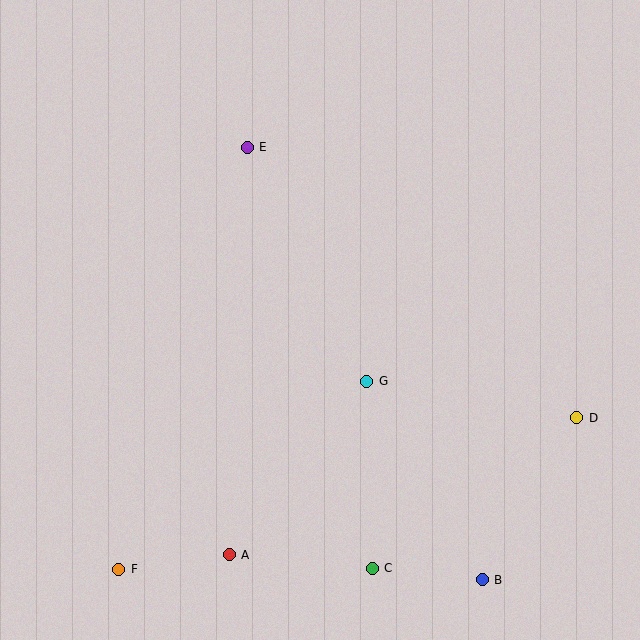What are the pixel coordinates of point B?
Point B is at (482, 580).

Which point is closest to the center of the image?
Point G at (367, 381) is closest to the center.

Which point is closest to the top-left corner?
Point E is closest to the top-left corner.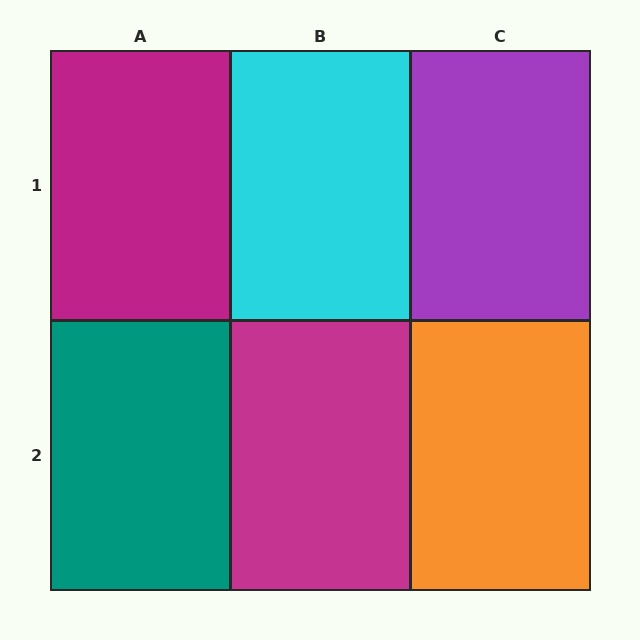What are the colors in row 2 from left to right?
Teal, magenta, orange.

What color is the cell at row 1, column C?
Purple.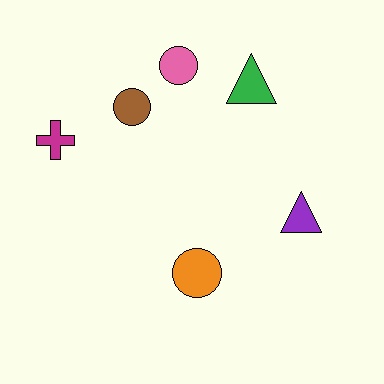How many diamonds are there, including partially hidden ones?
There are no diamonds.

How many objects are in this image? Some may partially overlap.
There are 6 objects.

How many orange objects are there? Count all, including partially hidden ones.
There is 1 orange object.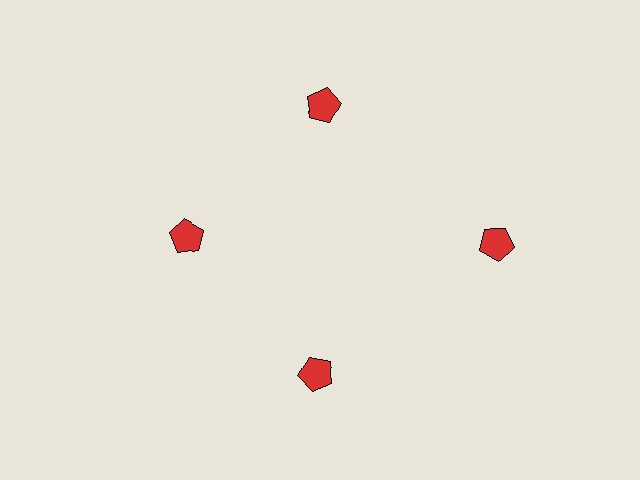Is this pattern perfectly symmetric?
No. The 4 red pentagons are arranged in a ring, but one element near the 3 o'clock position is pushed outward from the center, breaking the 4-fold rotational symmetry.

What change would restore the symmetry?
The symmetry would be restored by moving it inward, back onto the ring so that all 4 pentagons sit at equal angles and equal distance from the center.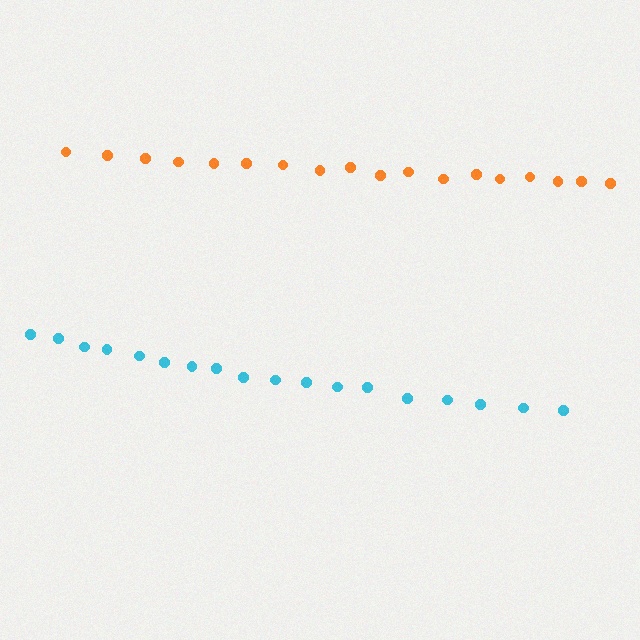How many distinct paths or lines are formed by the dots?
There are 2 distinct paths.